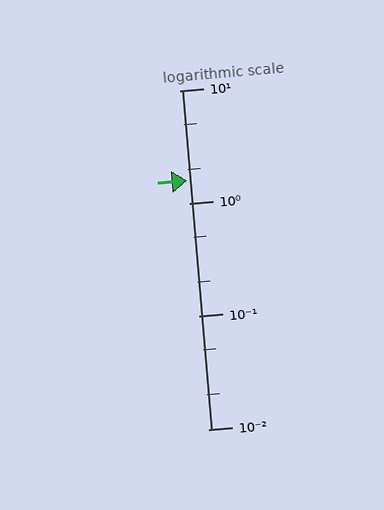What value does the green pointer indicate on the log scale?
The pointer indicates approximately 1.6.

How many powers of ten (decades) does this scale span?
The scale spans 3 decades, from 0.01 to 10.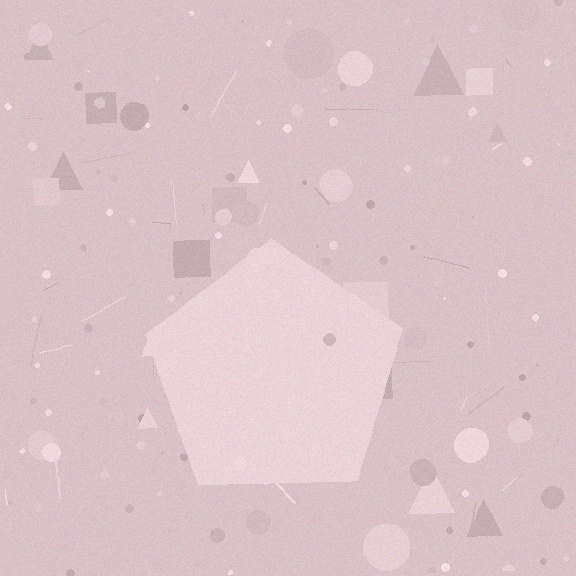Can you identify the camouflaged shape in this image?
The camouflaged shape is a pentagon.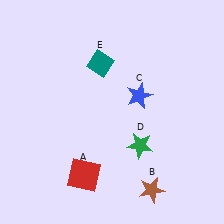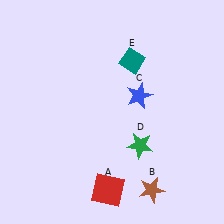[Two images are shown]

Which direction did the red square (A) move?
The red square (A) moved right.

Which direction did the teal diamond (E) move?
The teal diamond (E) moved right.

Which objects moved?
The objects that moved are: the red square (A), the teal diamond (E).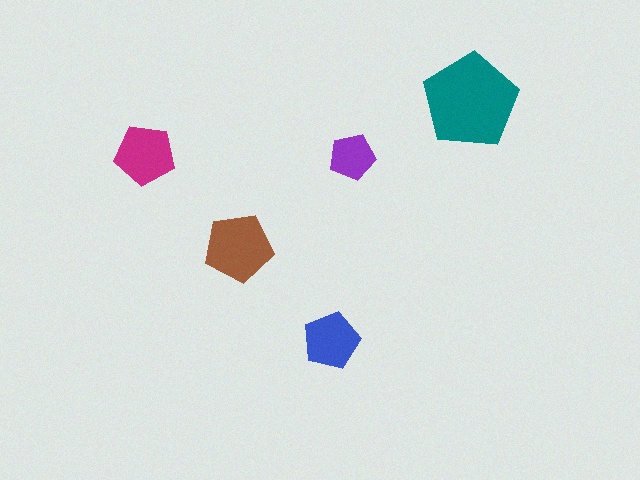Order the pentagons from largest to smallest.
the teal one, the brown one, the magenta one, the blue one, the purple one.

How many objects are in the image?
There are 5 objects in the image.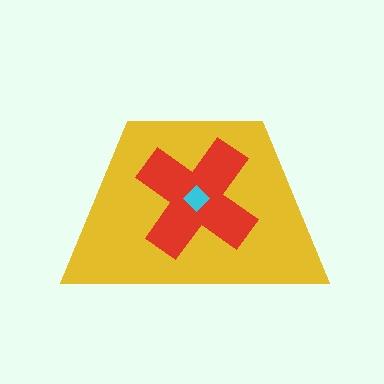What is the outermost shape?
The yellow trapezoid.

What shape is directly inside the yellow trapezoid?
The red cross.